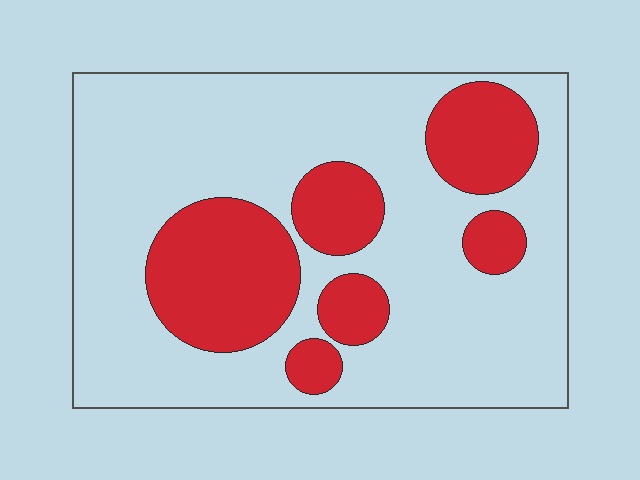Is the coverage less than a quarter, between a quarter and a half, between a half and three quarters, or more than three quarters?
Between a quarter and a half.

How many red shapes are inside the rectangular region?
6.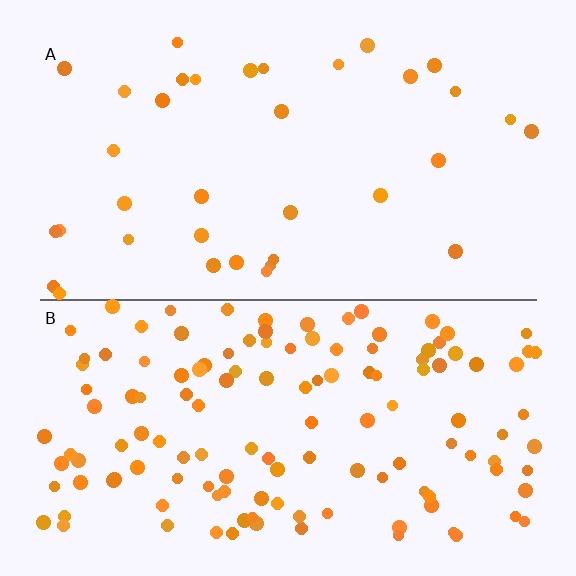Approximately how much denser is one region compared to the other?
Approximately 3.8× — region B over region A.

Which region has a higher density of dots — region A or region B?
B (the bottom).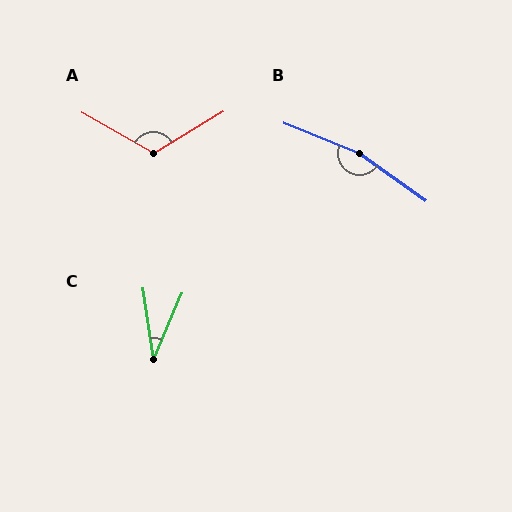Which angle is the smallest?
C, at approximately 32 degrees.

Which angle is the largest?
B, at approximately 166 degrees.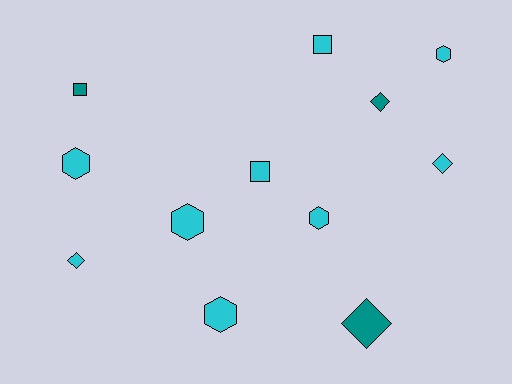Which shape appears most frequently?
Hexagon, with 5 objects.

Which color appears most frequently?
Cyan, with 9 objects.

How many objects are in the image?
There are 12 objects.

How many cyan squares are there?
There are 2 cyan squares.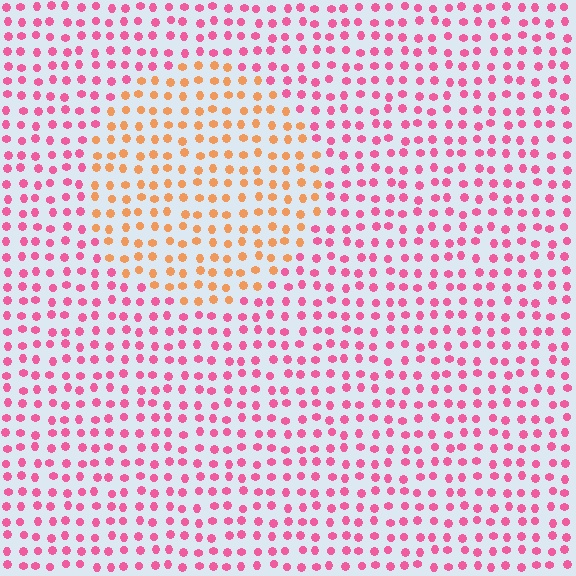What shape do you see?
I see a circle.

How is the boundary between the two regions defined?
The boundary is defined purely by a slight shift in hue (about 53 degrees). Spacing, size, and orientation are identical on both sides.